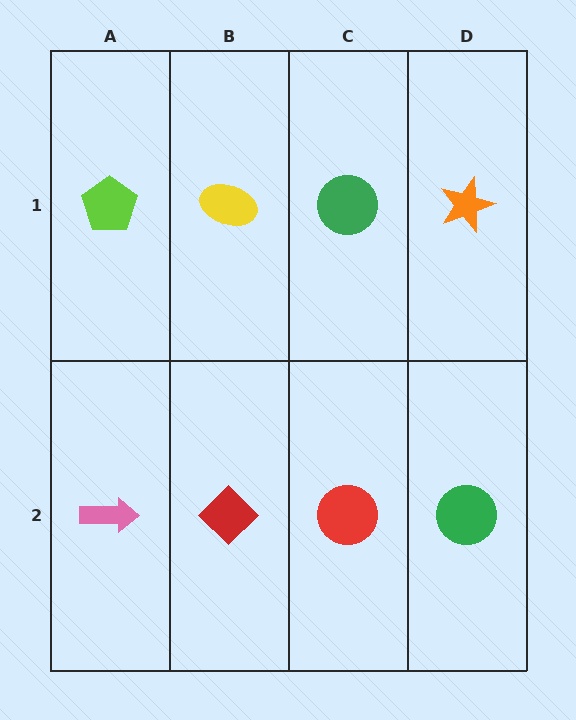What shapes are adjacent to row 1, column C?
A red circle (row 2, column C), a yellow ellipse (row 1, column B), an orange star (row 1, column D).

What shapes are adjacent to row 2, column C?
A green circle (row 1, column C), a red diamond (row 2, column B), a green circle (row 2, column D).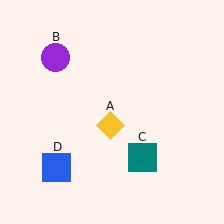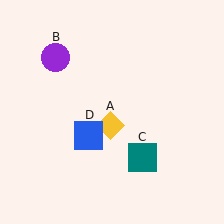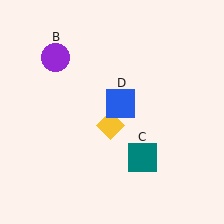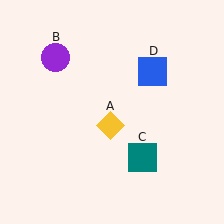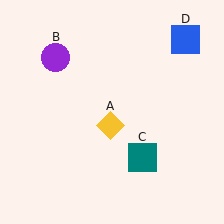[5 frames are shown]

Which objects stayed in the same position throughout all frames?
Yellow diamond (object A) and purple circle (object B) and teal square (object C) remained stationary.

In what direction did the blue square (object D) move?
The blue square (object D) moved up and to the right.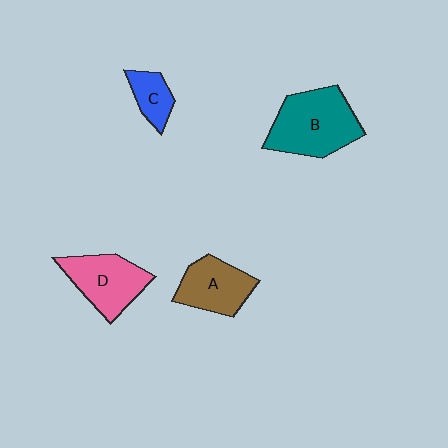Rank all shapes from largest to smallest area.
From largest to smallest: B (teal), D (pink), A (brown), C (blue).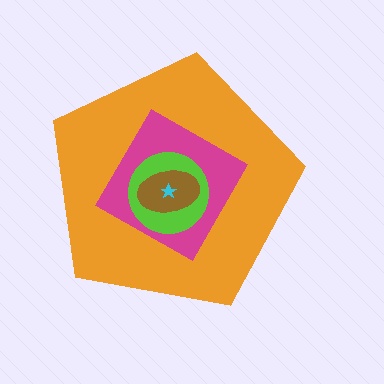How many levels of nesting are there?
5.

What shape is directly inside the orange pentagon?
The magenta diamond.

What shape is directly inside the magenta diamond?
The lime circle.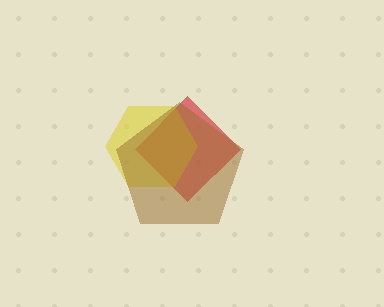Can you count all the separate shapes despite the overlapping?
Yes, there are 3 separate shapes.